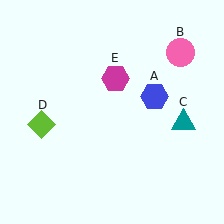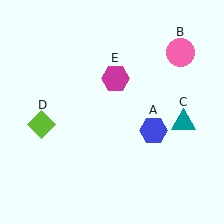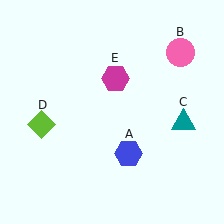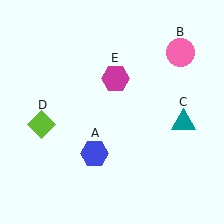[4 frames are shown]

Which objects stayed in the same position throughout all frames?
Pink circle (object B) and teal triangle (object C) and lime diamond (object D) and magenta hexagon (object E) remained stationary.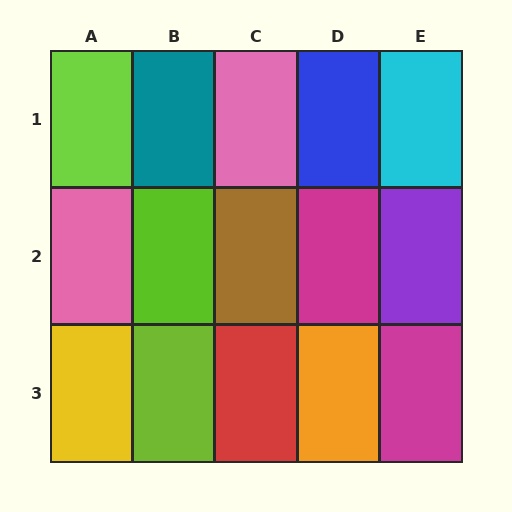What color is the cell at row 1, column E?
Cyan.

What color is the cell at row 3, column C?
Red.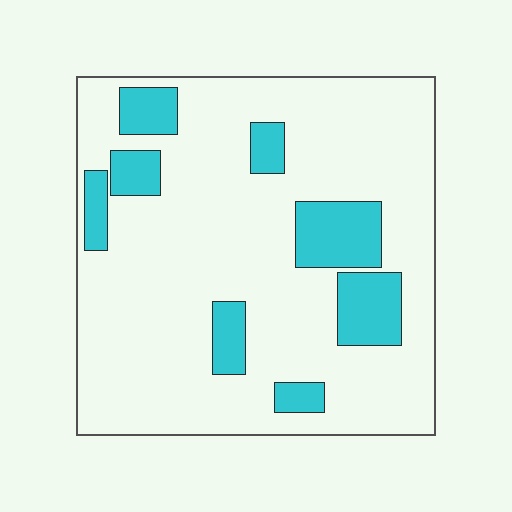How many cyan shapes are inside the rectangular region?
8.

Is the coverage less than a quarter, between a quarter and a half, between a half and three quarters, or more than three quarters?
Less than a quarter.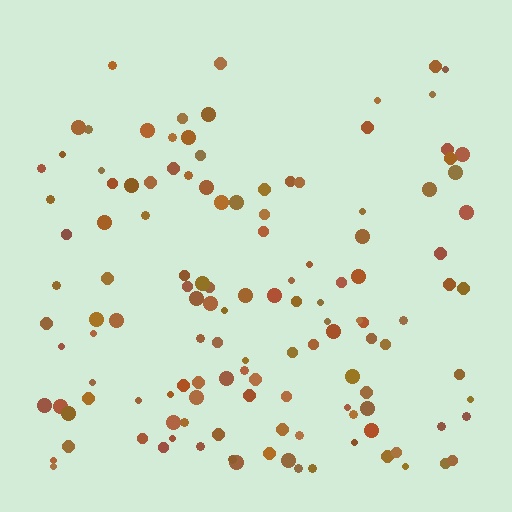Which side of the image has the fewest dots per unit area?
The top.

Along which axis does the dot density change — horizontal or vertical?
Vertical.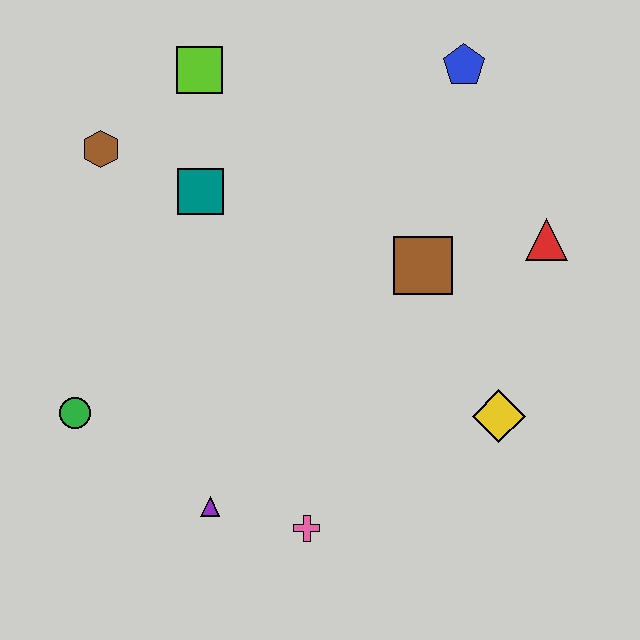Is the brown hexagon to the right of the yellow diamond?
No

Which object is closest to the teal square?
The brown hexagon is closest to the teal square.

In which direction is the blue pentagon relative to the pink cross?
The blue pentagon is above the pink cross.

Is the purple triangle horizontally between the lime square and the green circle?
No